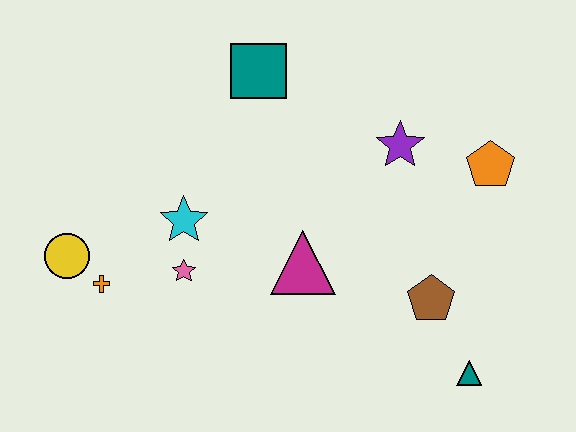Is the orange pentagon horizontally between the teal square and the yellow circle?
No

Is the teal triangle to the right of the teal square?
Yes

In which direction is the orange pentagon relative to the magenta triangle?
The orange pentagon is to the right of the magenta triangle.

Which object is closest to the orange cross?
The yellow circle is closest to the orange cross.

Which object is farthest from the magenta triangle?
The yellow circle is farthest from the magenta triangle.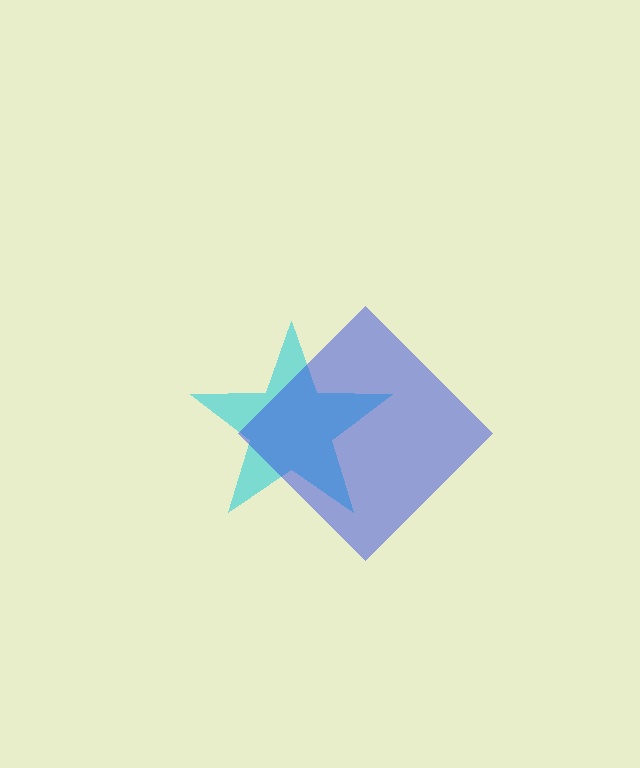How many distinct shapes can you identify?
There are 2 distinct shapes: a cyan star, a blue diamond.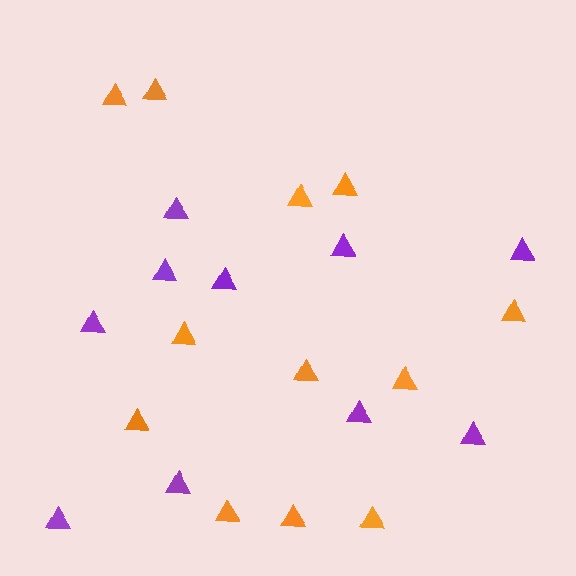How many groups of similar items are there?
There are 2 groups: one group of orange triangles (12) and one group of purple triangles (10).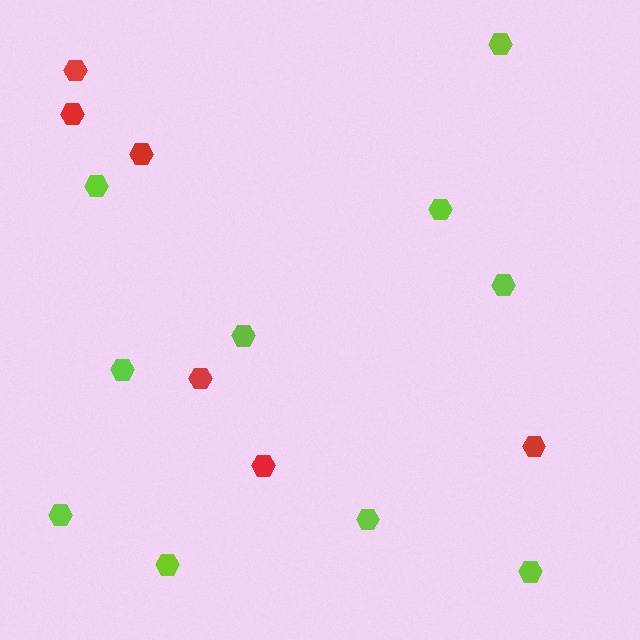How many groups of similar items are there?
There are 2 groups: one group of lime hexagons (10) and one group of red hexagons (6).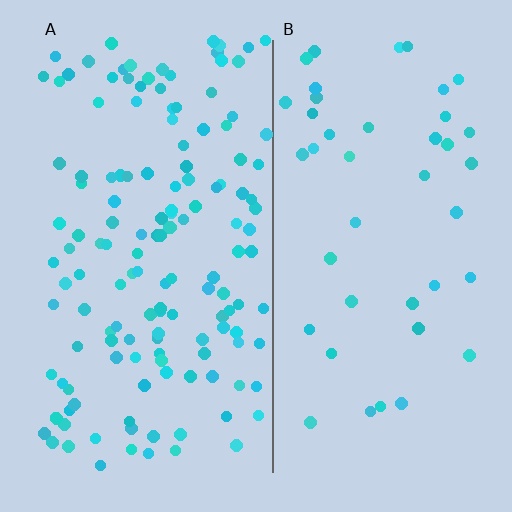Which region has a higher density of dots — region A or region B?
A (the left).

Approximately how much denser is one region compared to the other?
Approximately 3.3× — region A over region B.